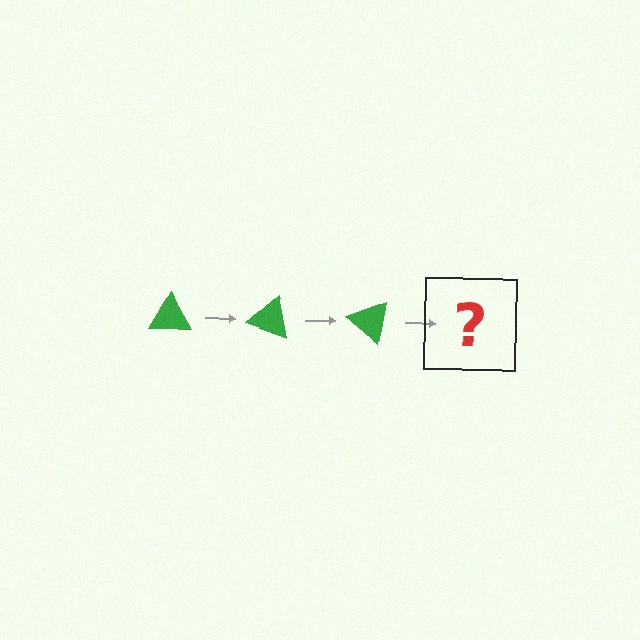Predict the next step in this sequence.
The next step is a green triangle rotated 60 degrees.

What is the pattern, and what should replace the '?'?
The pattern is that the triangle rotates 20 degrees each step. The '?' should be a green triangle rotated 60 degrees.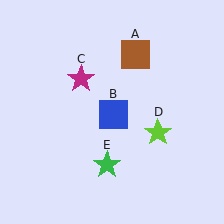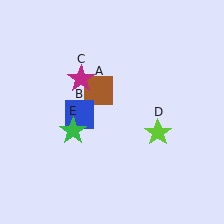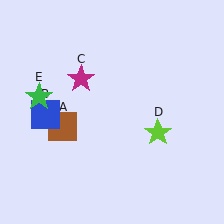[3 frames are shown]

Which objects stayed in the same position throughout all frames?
Magenta star (object C) and lime star (object D) remained stationary.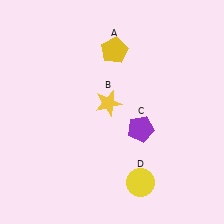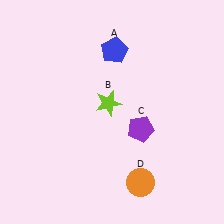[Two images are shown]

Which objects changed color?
A changed from yellow to blue. B changed from yellow to lime. D changed from yellow to orange.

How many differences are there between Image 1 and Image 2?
There are 3 differences between the two images.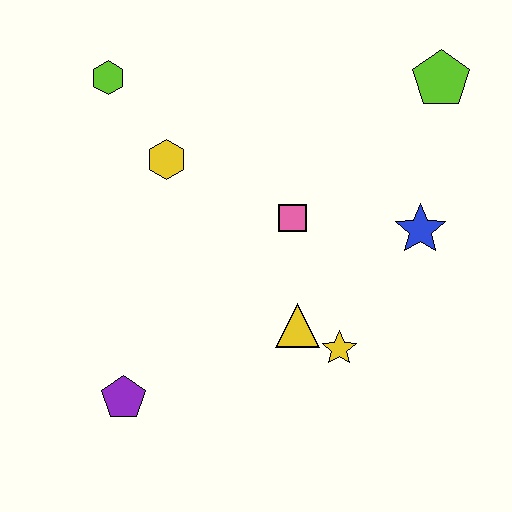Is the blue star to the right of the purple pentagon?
Yes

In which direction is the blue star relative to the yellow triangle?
The blue star is to the right of the yellow triangle.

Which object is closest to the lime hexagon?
The yellow hexagon is closest to the lime hexagon.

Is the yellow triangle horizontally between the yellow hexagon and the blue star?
Yes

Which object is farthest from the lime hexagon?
The yellow star is farthest from the lime hexagon.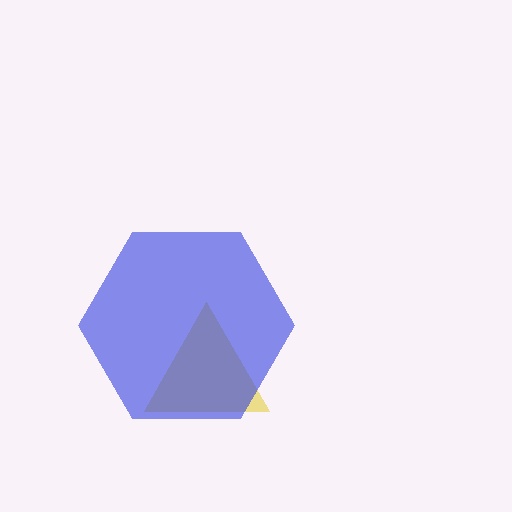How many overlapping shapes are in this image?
There are 2 overlapping shapes in the image.